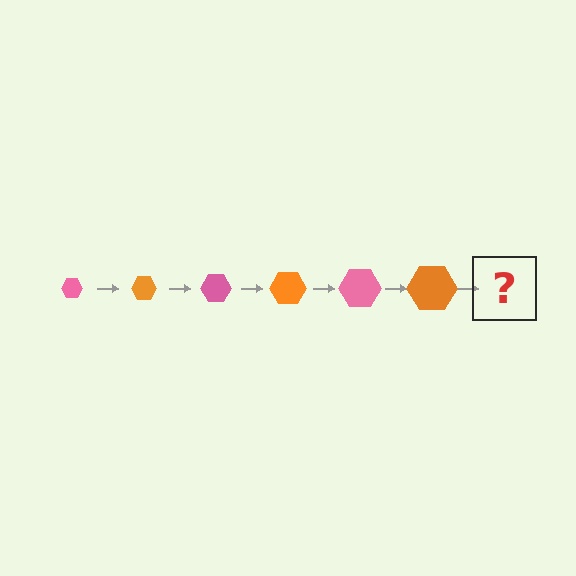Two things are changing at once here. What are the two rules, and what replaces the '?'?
The two rules are that the hexagon grows larger each step and the color cycles through pink and orange. The '?' should be a pink hexagon, larger than the previous one.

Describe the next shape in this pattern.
It should be a pink hexagon, larger than the previous one.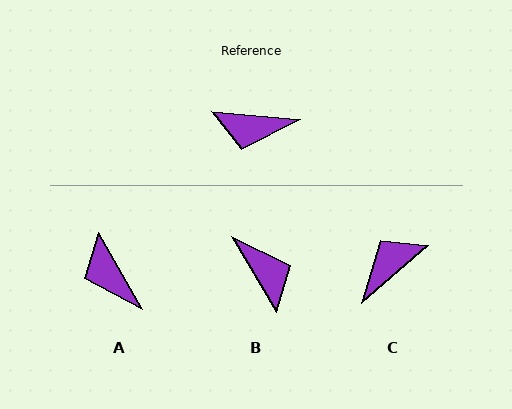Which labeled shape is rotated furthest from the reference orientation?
C, about 134 degrees away.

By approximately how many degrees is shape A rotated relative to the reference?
Approximately 55 degrees clockwise.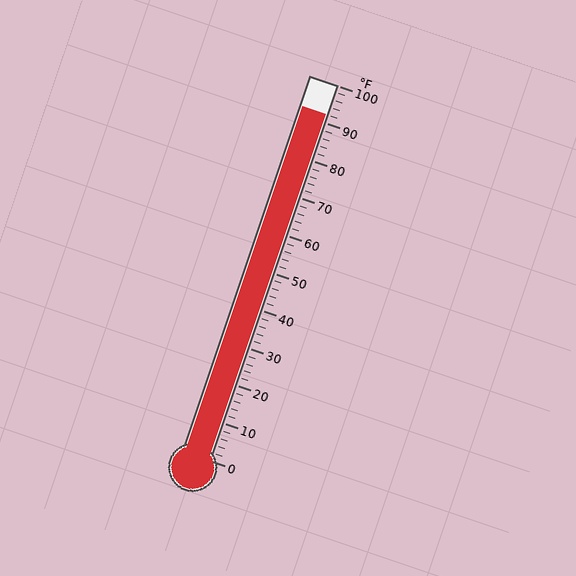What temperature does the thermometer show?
The thermometer shows approximately 92°F.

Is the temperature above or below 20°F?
The temperature is above 20°F.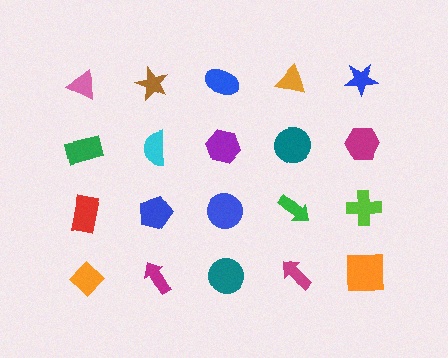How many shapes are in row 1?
5 shapes.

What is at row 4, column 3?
A teal circle.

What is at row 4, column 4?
A magenta arrow.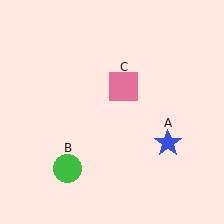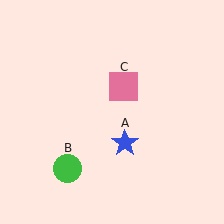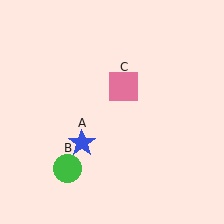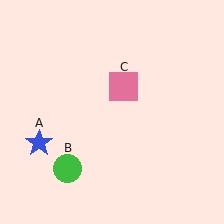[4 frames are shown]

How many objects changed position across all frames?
1 object changed position: blue star (object A).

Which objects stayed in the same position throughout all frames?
Green circle (object B) and pink square (object C) remained stationary.